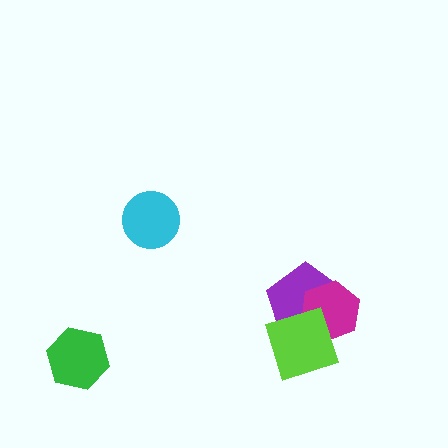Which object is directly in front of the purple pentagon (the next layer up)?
The magenta hexagon is directly in front of the purple pentagon.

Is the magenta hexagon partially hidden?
Yes, it is partially covered by another shape.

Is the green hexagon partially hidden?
No, no other shape covers it.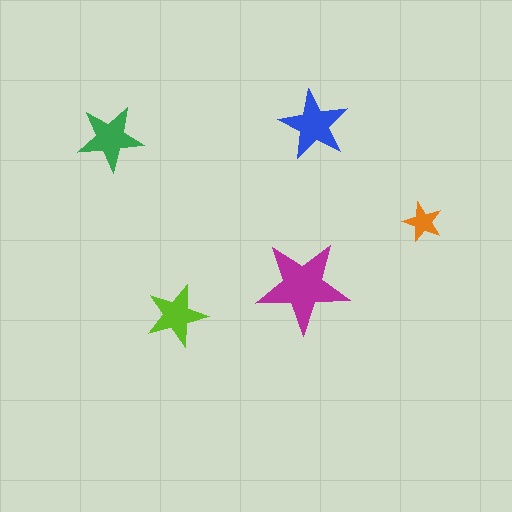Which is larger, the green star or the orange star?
The green one.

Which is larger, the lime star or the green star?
The green one.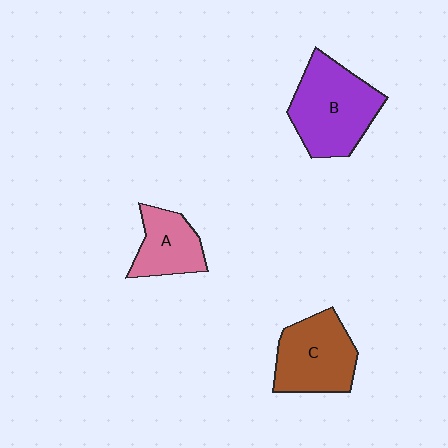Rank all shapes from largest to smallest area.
From largest to smallest: B (purple), C (brown), A (pink).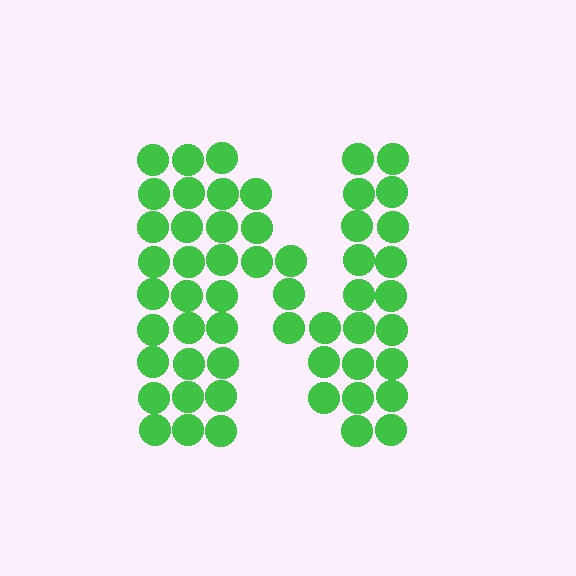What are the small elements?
The small elements are circles.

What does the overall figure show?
The overall figure shows the letter N.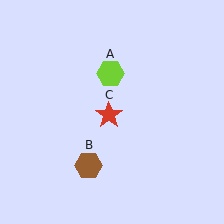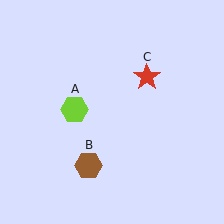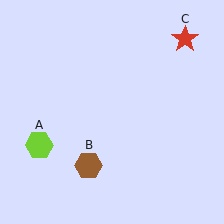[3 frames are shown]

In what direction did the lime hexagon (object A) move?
The lime hexagon (object A) moved down and to the left.